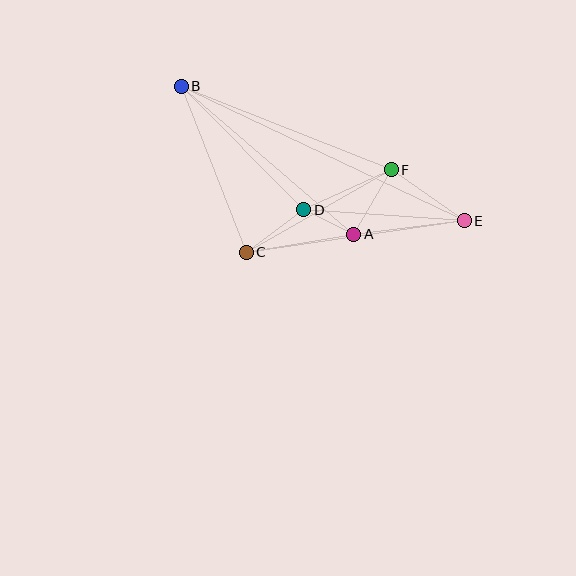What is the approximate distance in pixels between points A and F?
The distance between A and F is approximately 75 pixels.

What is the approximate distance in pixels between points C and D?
The distance between C and D is approximately 71 pixels.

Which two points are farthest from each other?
Points B and E are farthest from each other.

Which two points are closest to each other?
Points A and D are closest to each other.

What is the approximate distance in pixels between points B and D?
The distance between B and D is approximately 174 pixels.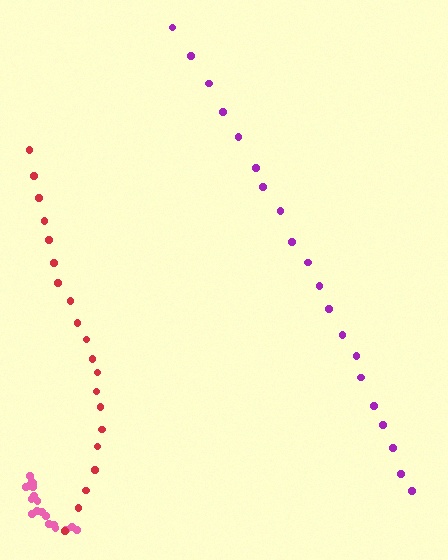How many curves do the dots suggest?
There are 3 distinct paths.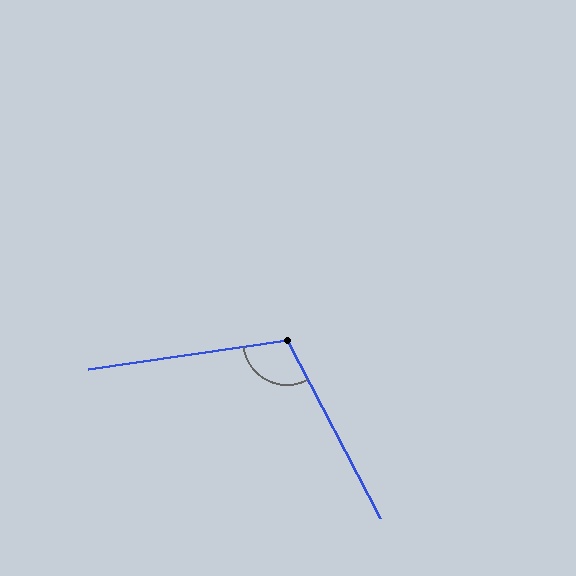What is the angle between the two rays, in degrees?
Approximately 110 degrees.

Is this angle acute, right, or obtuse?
It is obtuse.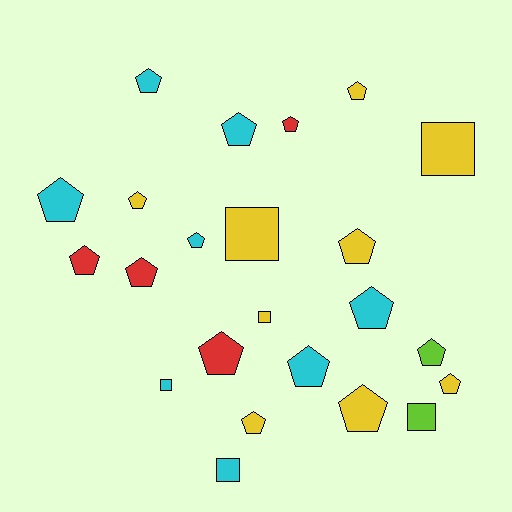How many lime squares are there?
There is 1 lime square.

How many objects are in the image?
There are 23 objects.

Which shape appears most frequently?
Pentagon, with 17 objects.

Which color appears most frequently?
Yellow, with 9 objects.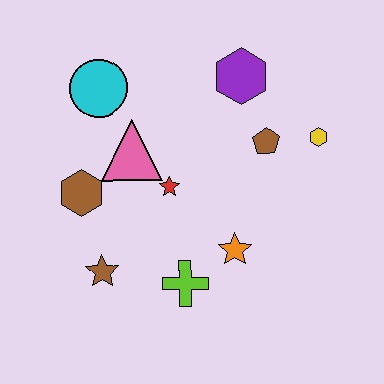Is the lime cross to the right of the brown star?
Yes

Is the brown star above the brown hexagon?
No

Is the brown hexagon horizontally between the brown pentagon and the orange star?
No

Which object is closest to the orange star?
The lime cross is closest to the orange star.